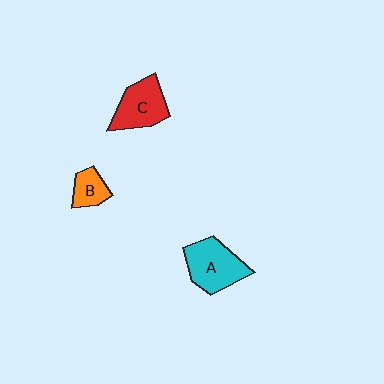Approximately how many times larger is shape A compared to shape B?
Approximately 2.1 times.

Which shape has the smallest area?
Shape B (orange).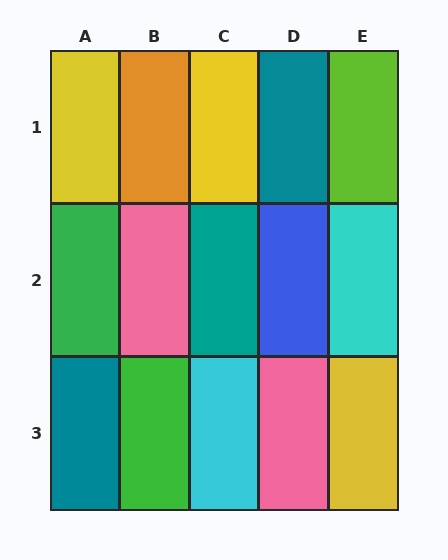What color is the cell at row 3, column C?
Cyan.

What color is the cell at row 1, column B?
Orange.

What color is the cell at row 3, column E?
Yellow.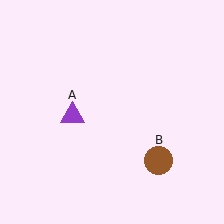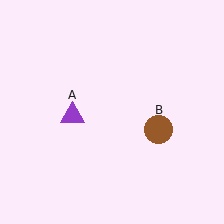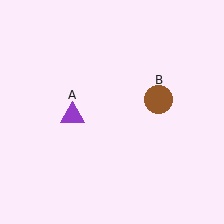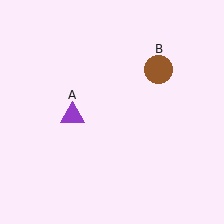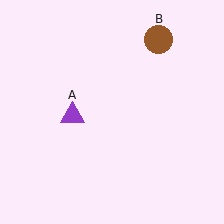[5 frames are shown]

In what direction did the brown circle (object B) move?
The brown circle (object B) moved up.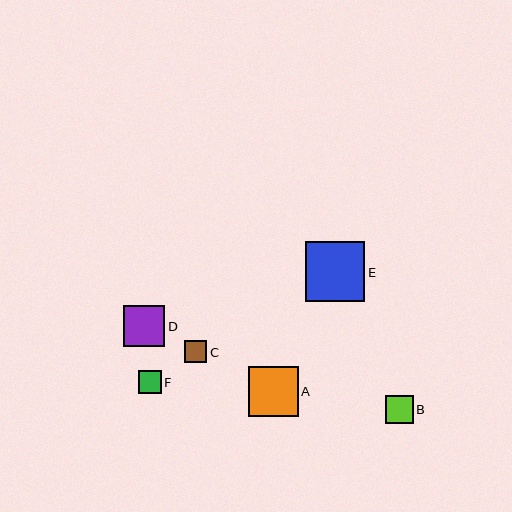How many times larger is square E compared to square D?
Square E is approximately 1.4 times the size of square D.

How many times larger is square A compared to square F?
Square A is approximately 2.2 times the size of square F.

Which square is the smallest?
Square C is the smallest with a size of approximately 22 pixels.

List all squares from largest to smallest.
From largest to smallest: E, A, D, B, F, C.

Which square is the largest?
Square E is the largest with a size of approximately 60 pixels.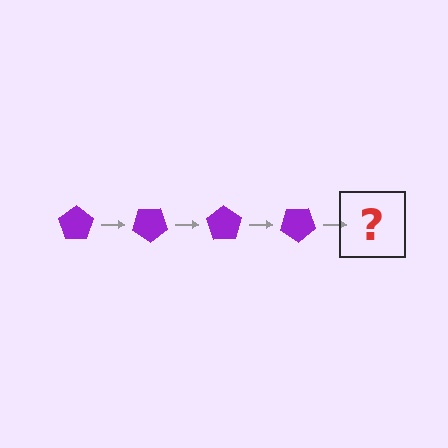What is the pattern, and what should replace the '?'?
The pattern is that the pentagon rotates 35 degrees each step. The '?' should be a purple pentagon rotated 140 degrees.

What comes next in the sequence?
The next element should be a purple pentagon rotated 140 degrees.